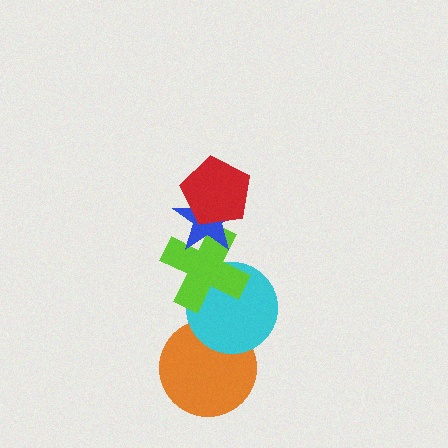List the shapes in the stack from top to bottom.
From top to bottom: the red pentagon, the blue star, the lime cross, the cyan circle, the orange circle.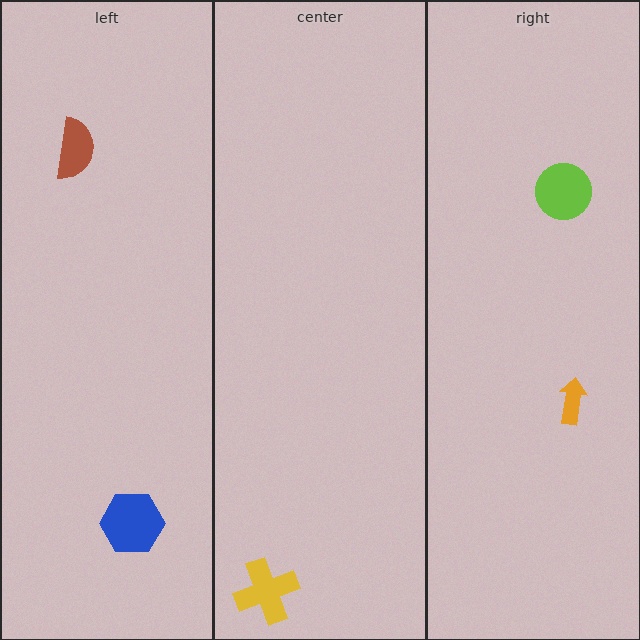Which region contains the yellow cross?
The center region.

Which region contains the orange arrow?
The right region.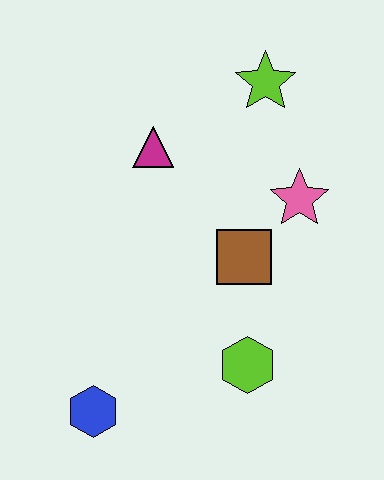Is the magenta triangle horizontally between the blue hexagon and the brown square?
Yes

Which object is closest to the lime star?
The pink star is closest to the lime star.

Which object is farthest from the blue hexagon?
The lime star is farthest from the blue hexagon.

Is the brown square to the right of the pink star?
No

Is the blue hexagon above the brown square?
No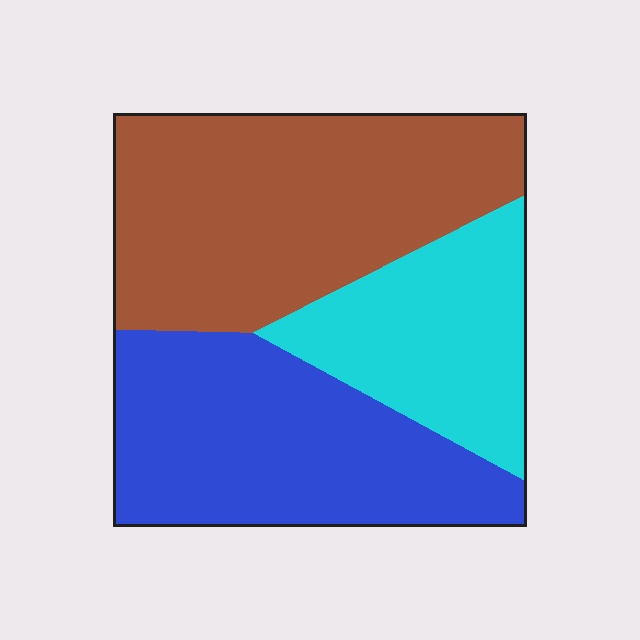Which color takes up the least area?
Cyan, at roughly 25%.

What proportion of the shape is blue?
Blue takes up about one third (1/3) of the shape.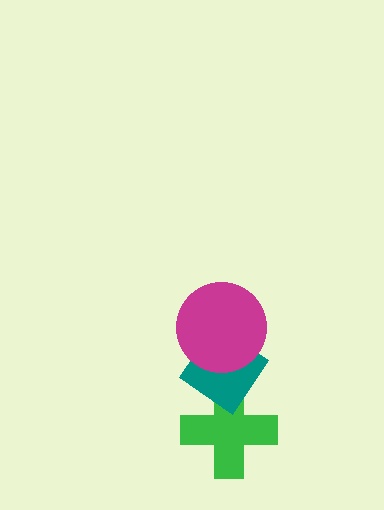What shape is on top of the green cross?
The teal diamond is on top of the green cross.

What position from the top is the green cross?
The green cross is 3rd from the top.